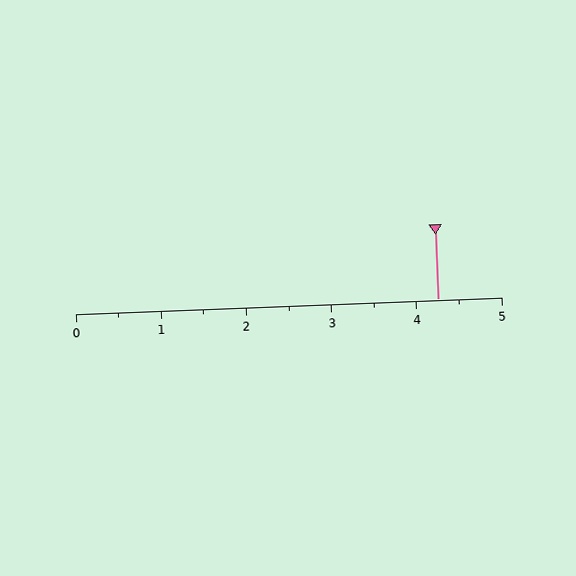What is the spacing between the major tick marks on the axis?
The major ticks are spaced 1 apart.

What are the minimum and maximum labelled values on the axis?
The axis runs from 0 to 5.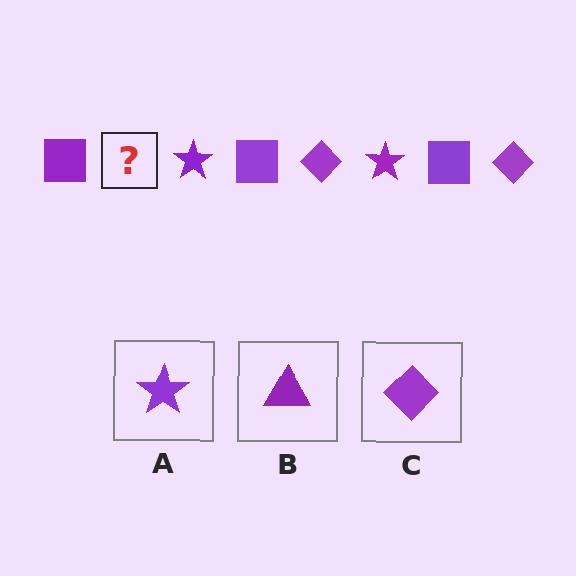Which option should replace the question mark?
Option C.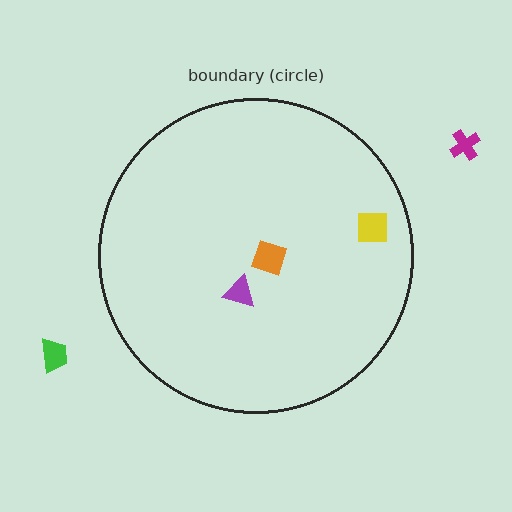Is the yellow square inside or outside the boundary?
Inside.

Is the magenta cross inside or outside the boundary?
Outside.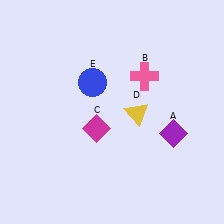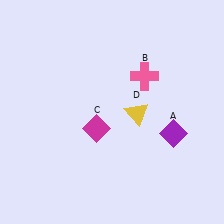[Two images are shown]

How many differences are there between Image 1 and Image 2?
There is 1 difference between the two images.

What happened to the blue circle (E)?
The blue circle (E) was removed in Image 2. It was in the top-left area of Image 1.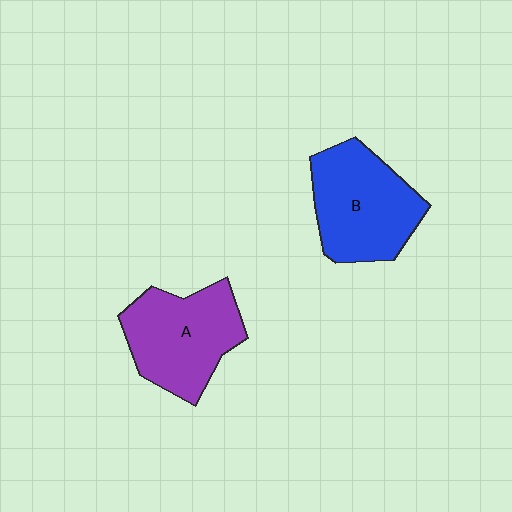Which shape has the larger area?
Shape B (blue).